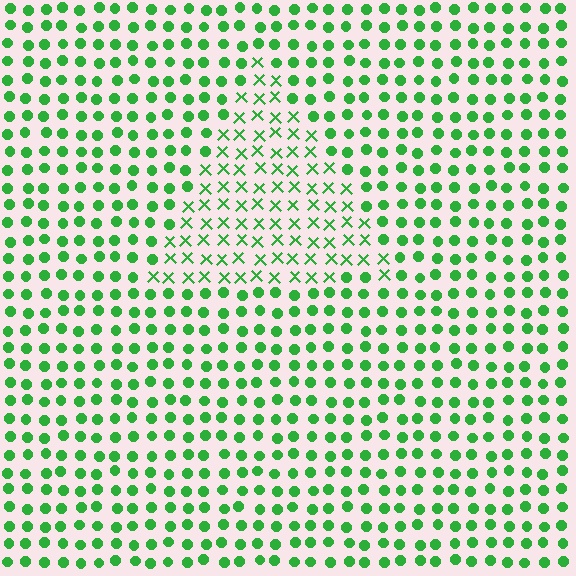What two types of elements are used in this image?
The image uses X marks inside the triangle region and circles outside it.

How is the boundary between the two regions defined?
The boundary is defined by a change in element shape: X marks inside vs. circles outside. All elements share the same color and spacing.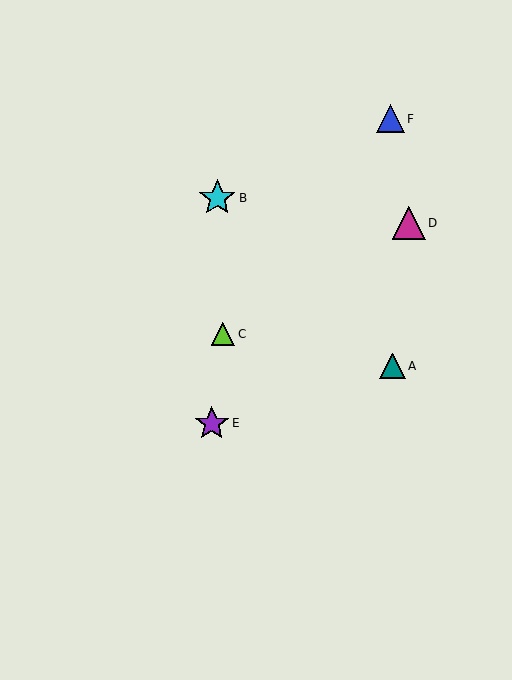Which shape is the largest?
The cyan star (labeled B) is the largest.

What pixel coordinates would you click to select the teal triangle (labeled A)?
Click at (393, 366) to select the teal triangle A.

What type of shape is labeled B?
Shape B is a cyan star.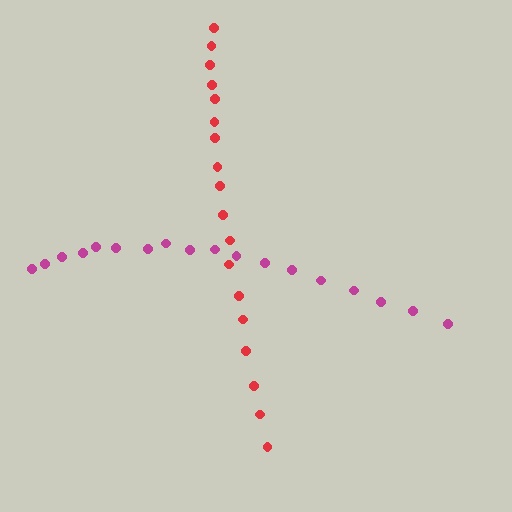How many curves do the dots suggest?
There are 2 distinct paths.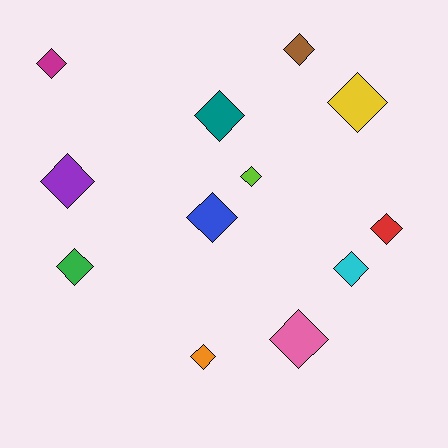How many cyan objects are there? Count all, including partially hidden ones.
There is 1 cyan object.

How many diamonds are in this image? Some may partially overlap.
There are 12 diamonds.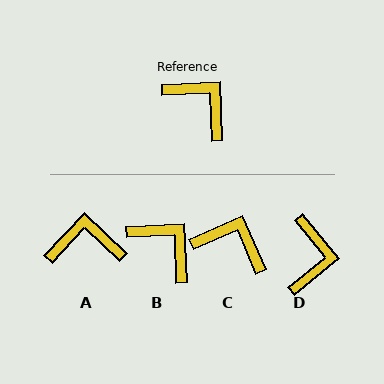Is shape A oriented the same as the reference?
No, it is off by about 44 degrees.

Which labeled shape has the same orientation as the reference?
B.